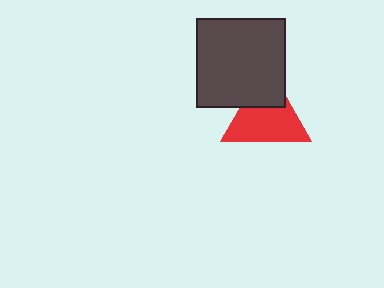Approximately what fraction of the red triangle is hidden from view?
Roughly 32% of the red triangle is hidden behind the dark gray square.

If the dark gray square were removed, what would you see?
You would see the complete red triangle.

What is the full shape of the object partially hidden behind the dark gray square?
The partially hidden object is a red triangle.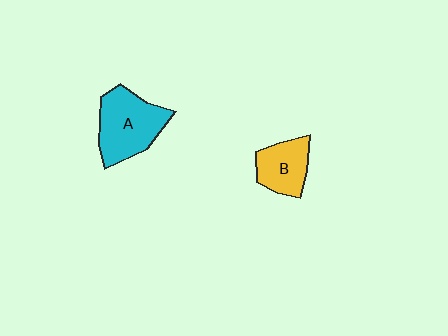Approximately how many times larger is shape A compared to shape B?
Approximately 1.5 times.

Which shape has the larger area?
Shape A (cyan).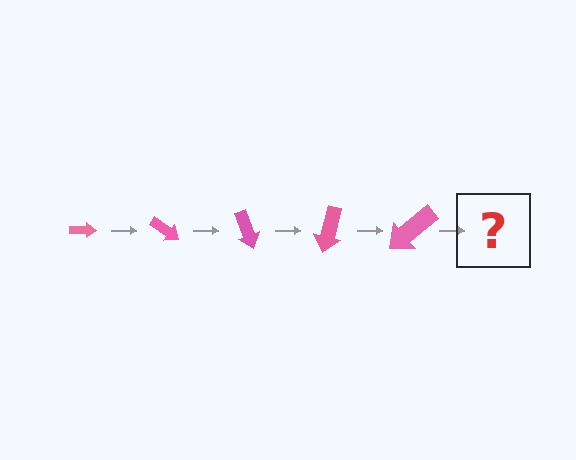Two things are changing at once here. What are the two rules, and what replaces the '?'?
The two rules are that the arrow grows larger each step and it rotates 35 degrees each step. The '?' should be an arrow, larger than the previous one and rotated 175 degrees from the start.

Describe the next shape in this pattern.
It should be an arrow, larger than the previous one and rotated 175 degrees from the start.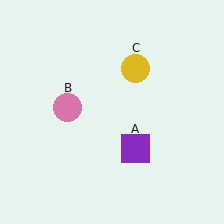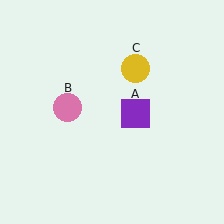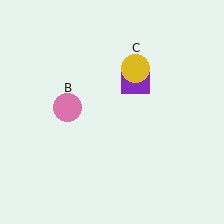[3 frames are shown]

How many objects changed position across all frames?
1 object changed position: purple square (object A).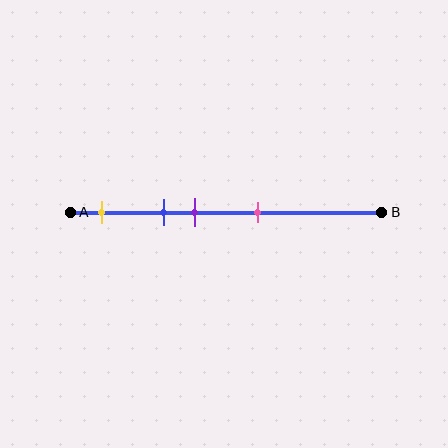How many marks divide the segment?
There are 4 marks dividing the segment.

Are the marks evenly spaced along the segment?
No, the marks are not evenly spaced.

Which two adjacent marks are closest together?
The blue and purple marks are the closest adjacent pair.